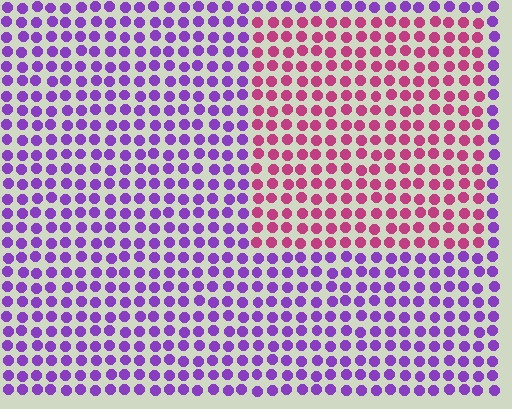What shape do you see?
I see a rectangle.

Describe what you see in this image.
The image is filled with small purple elements in a uniform arrangement. A rectangle-shaped region is visible where the elements are tinted to a slightly different hue, forming a subtle color boundary.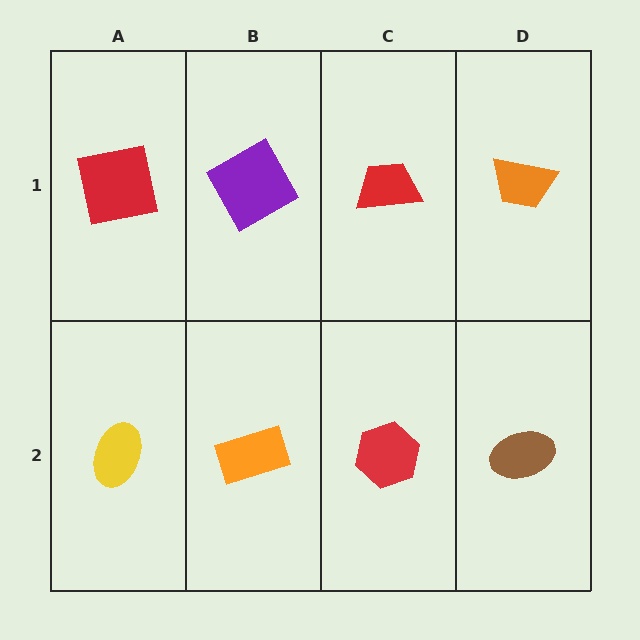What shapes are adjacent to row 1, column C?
A red hexagon (row 2, column C), a purple square (row 1, column B), an orange trapezoid (row 1, column D).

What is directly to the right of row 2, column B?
A red hexagon.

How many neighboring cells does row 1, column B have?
3.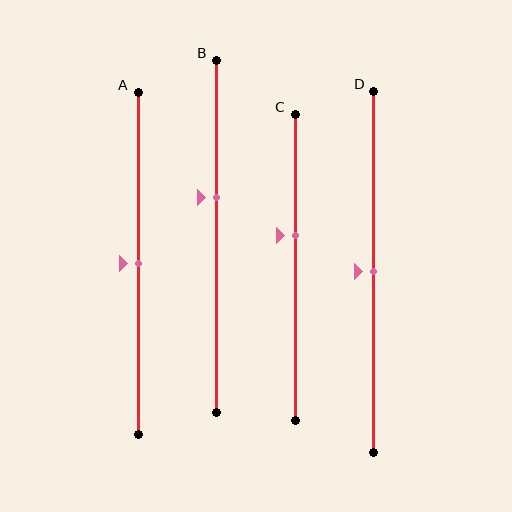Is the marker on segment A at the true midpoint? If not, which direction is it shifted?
Yes, the marker on segment A is at the true midpoint.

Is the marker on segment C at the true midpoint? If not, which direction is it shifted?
No, the marker on segment C is shifted upward by about 10% of the segment length.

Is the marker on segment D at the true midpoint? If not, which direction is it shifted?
Yes, the marker on segment D is at the true midpoint.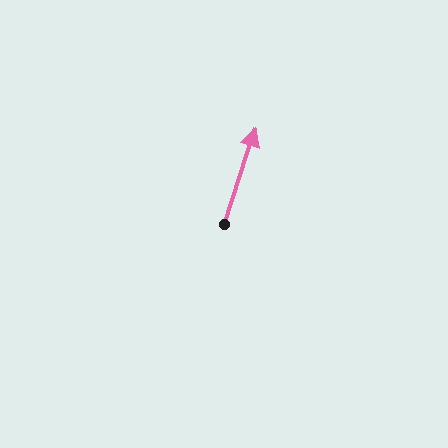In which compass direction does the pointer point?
North.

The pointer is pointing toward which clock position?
Roughly 1 o'clock.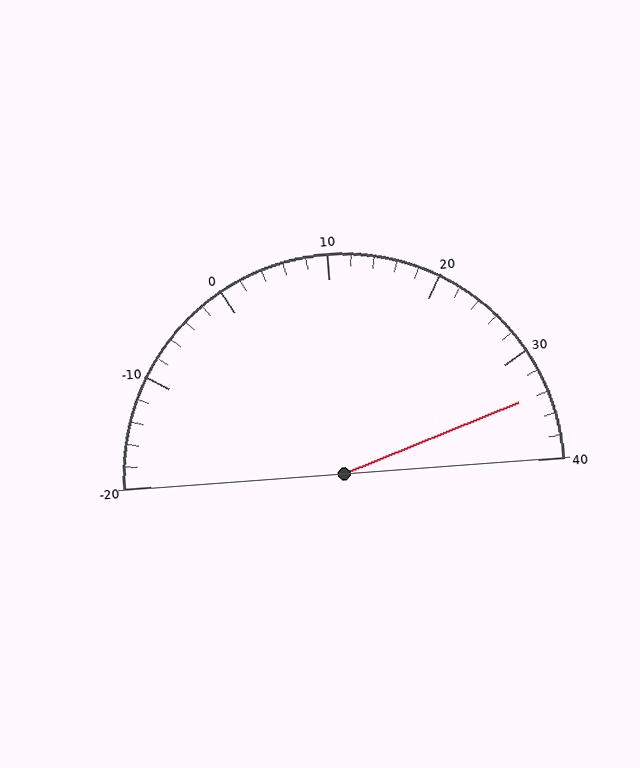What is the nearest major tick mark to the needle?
The nearest major tick mark is 30.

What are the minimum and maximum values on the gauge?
The gauge ranges from -20 to 40.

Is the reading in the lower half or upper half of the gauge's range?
The reading is in the upper half of the range (-20 to 40).